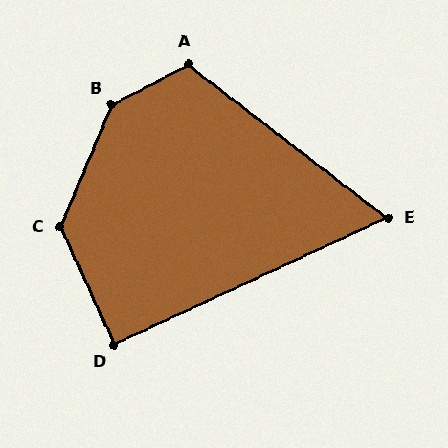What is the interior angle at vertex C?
Approximately 133 degrees (obtuse).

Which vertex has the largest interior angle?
B, at approximately 141 degrees.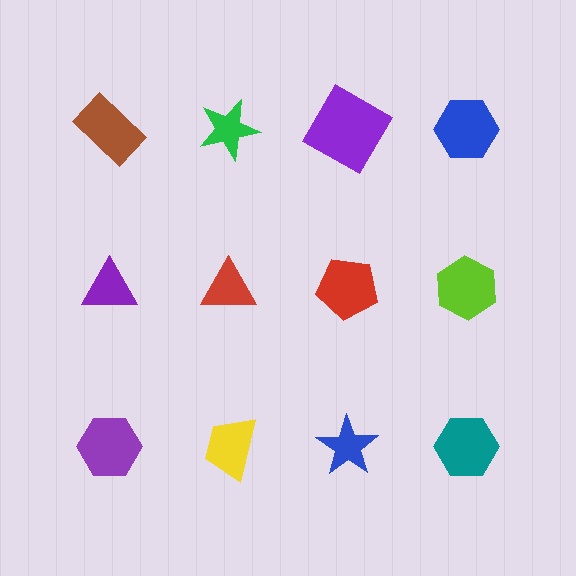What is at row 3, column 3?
A blue star.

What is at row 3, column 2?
A yellow trapezoid.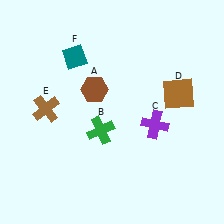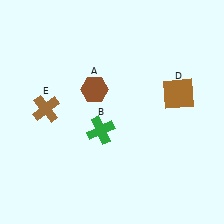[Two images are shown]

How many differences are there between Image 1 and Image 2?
There are 2 differences between the two images.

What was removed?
The purple cross (C), the teal diamond (F) were removed in Image 2.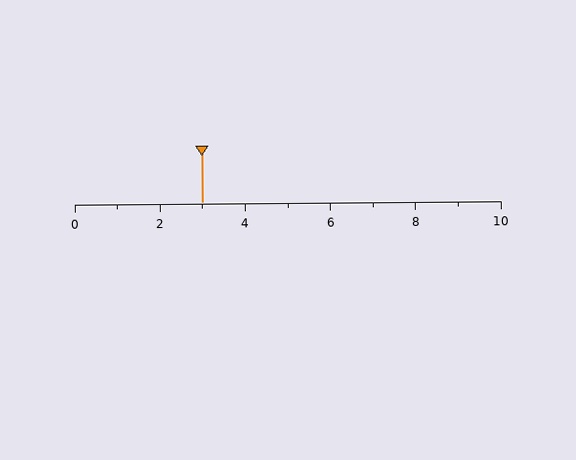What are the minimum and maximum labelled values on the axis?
The axis runs from 0 to 10.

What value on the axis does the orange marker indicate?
The marker indicates approximately 3.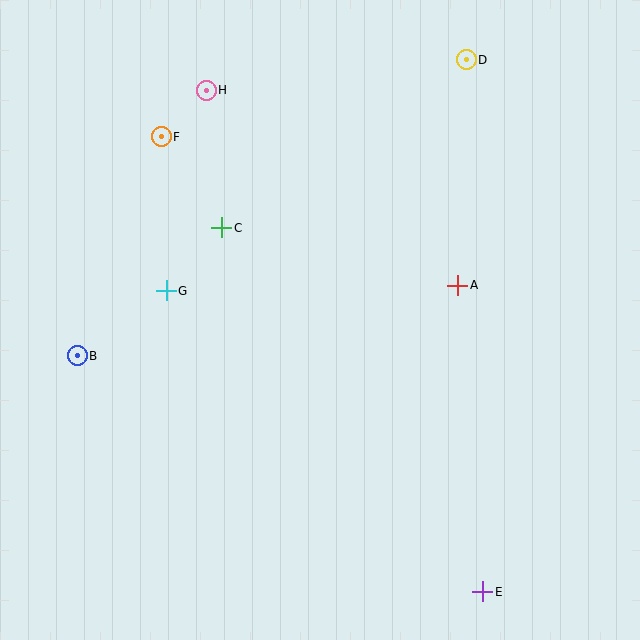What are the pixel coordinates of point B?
Point B is at (77, 356).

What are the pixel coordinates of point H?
Point H is at (206, 90).